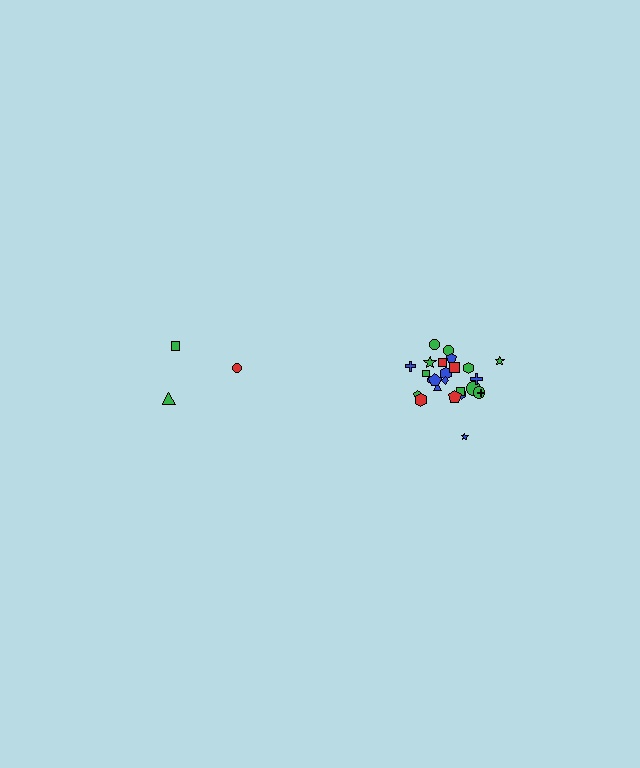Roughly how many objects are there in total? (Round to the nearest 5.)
Roughly 30 objects in total.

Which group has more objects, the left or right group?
The right group.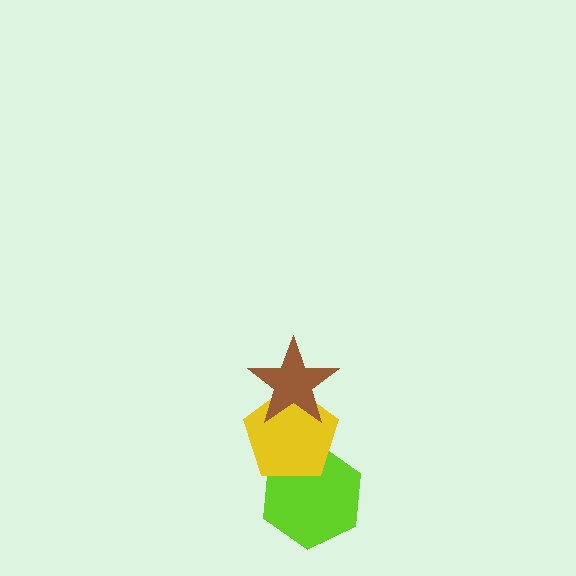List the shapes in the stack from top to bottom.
From top to bottom: the brown star, the yellow pentagon, the lime hexagon.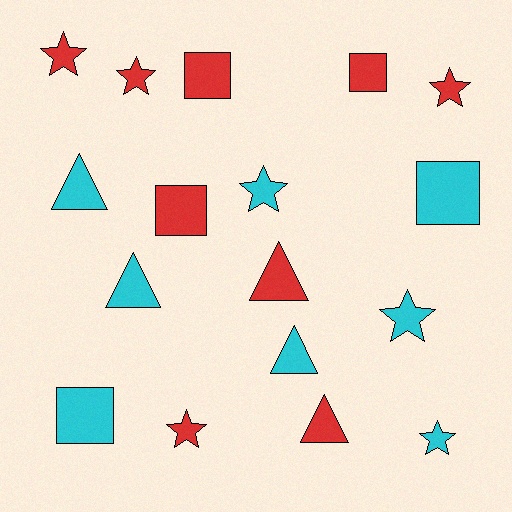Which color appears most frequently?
Red, with 9 objects.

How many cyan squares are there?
There are 2 cyan squares.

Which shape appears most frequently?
Star, with 7 objects.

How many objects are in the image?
There are 17 objects.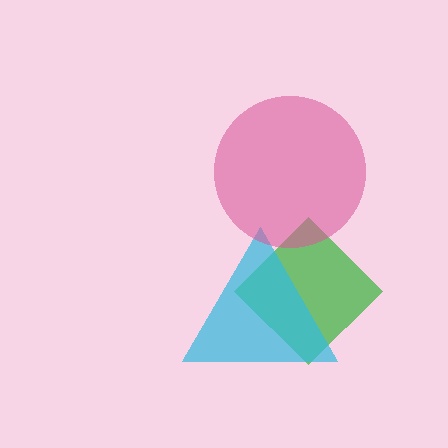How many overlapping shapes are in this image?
There are 3 overlapping shapes in the image.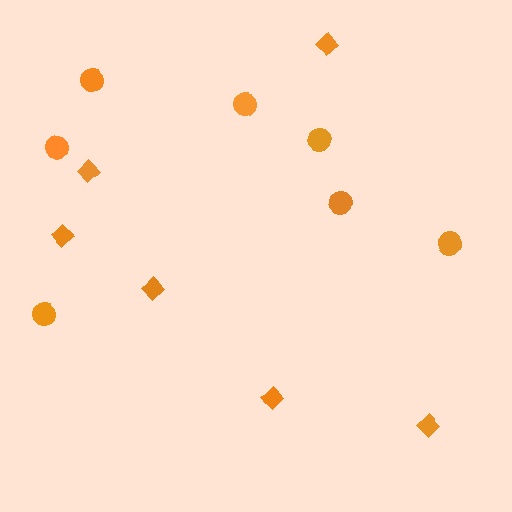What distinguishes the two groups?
There are 2 groups: one group of circles (7) and one group of diamonds (6).